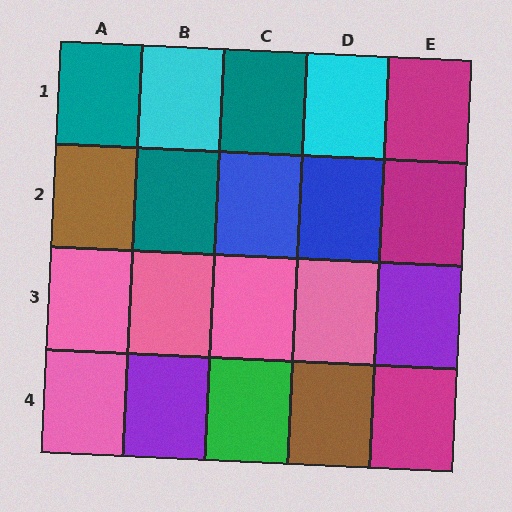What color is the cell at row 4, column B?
Purple.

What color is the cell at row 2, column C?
Blue.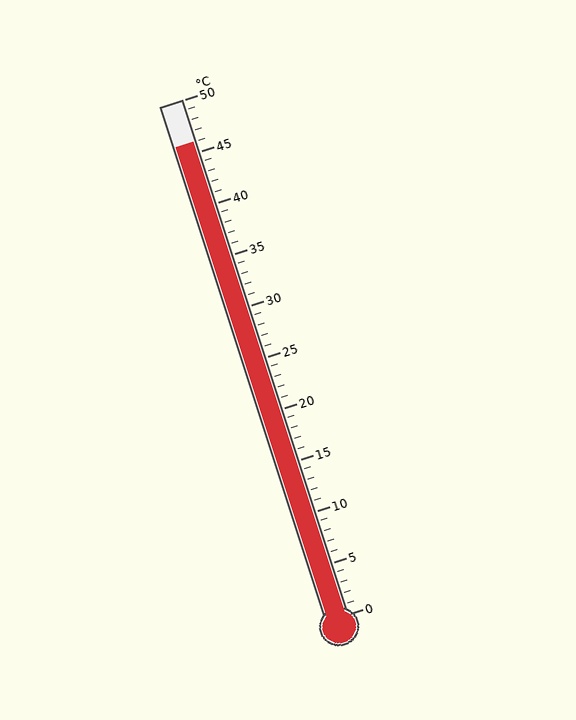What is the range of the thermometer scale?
The thermometer scale ranges from 0°C to 50°C.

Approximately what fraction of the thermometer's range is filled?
The thermometer is filled to approximately 90% of its range.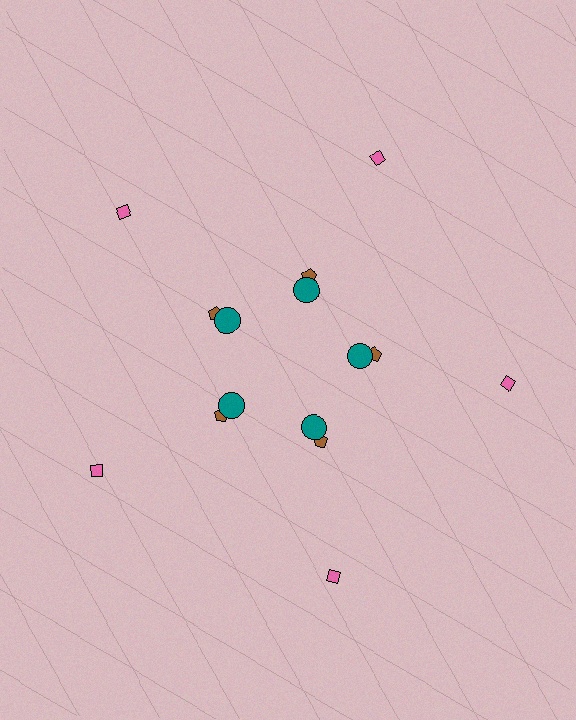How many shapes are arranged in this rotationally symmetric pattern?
There are 15 shapes, arranged in 5 groups of 3.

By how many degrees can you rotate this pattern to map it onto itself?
The pattern maps onto itself every 72 degrees of rotation.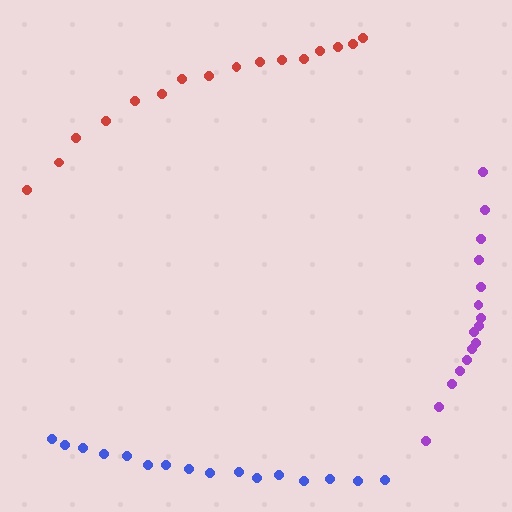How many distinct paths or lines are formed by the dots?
There are 3 distinct paths.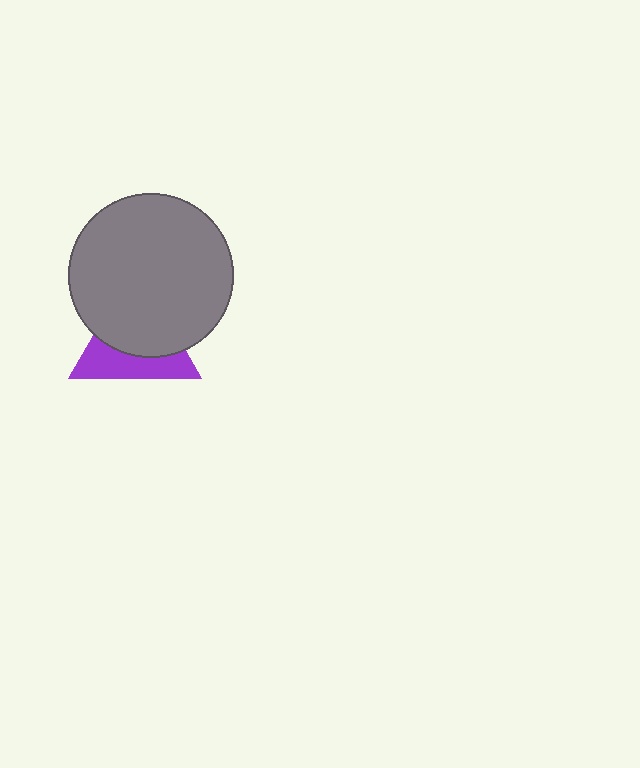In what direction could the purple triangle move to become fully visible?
The purple triangle could move down. That would shift it out from behind the gray circle entirely.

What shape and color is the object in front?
The object in front is a gray circle.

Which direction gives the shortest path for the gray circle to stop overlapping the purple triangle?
Moving up gives the shortest separation.